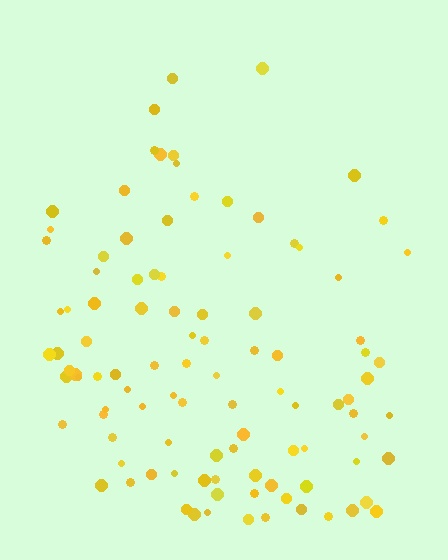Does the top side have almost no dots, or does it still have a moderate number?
Still a moderate number, just noticeably fewer than the bottom.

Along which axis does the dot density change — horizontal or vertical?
Vertical.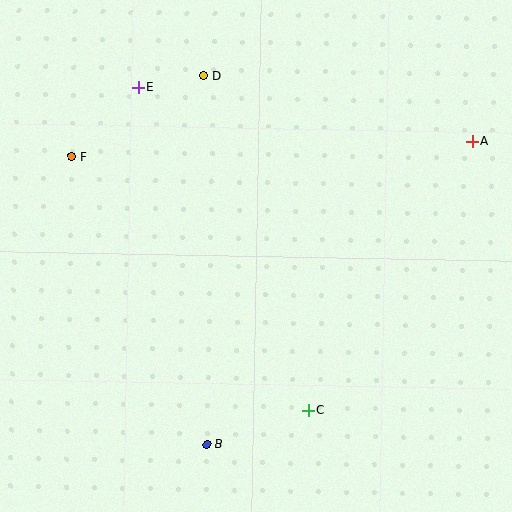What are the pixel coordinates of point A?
Point A is at (473, 141).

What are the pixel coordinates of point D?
Point D is at (204, 76).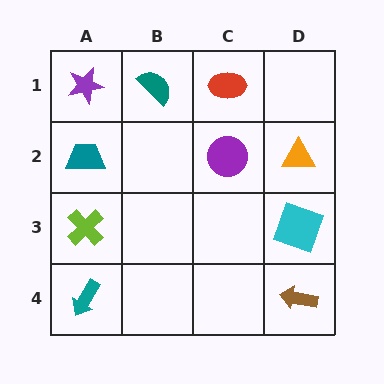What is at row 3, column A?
A lime cross.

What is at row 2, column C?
A purple circle.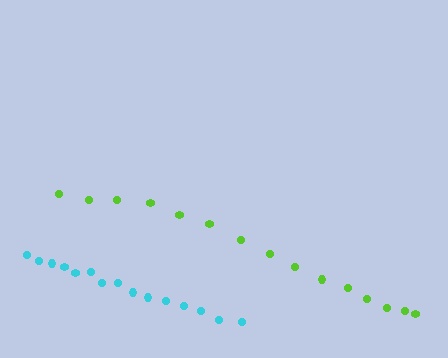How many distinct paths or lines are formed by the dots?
There are 2 distinct paths.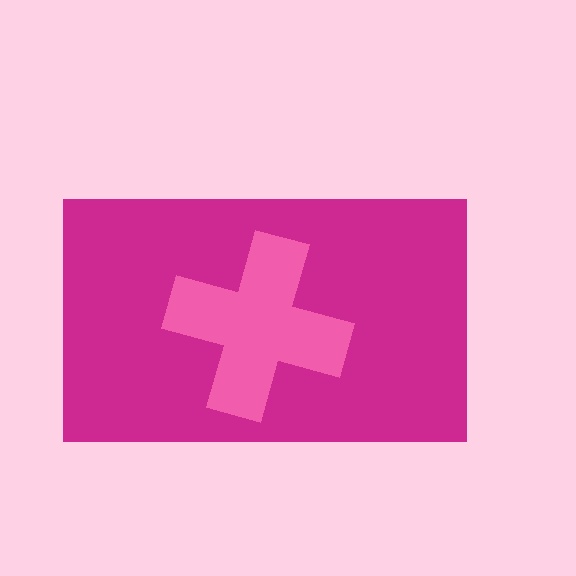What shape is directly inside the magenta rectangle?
The pink cross.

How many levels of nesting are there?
2.